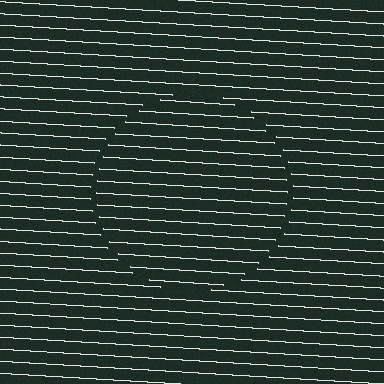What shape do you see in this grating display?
An illusory circle. The interior of the shape contains the same grating, shifted by half a period — the contour is defined by the phase discontinuity where line-ends from the inner and outer gratings abut.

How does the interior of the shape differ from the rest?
The interior of the shape contains the same grating, shifted by half a period — the contour is defined by the phase discontinuity where line-ends from the inner and outer gratings abut.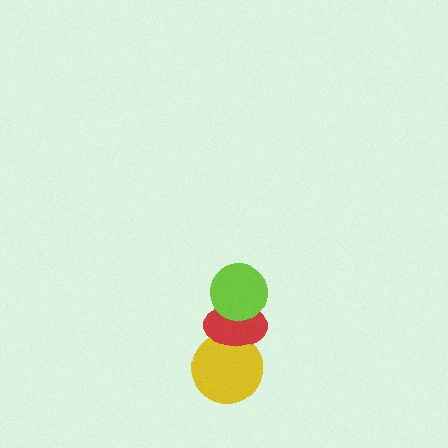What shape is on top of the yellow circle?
The red ellipse is on top of the yellow circle.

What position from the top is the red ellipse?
The red ellipse is 2nd from the top.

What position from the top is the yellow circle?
The yellow circle is 3rd from the top.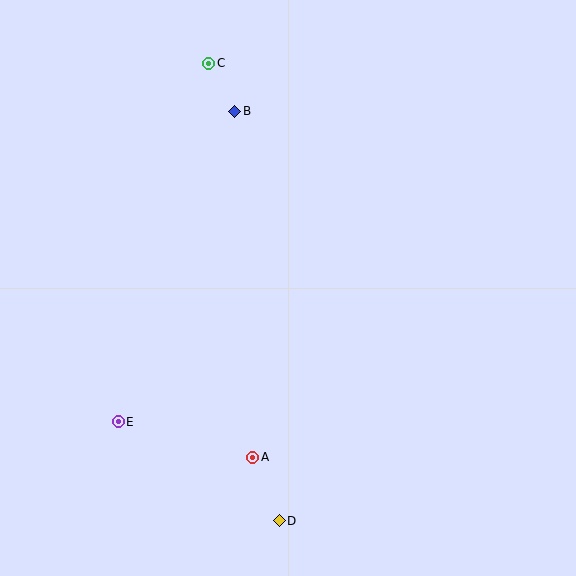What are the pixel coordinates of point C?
Point C is at (209, 63).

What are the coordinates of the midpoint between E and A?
The midpoint between E and A is at (186, 439).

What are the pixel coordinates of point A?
Point A is at (253, 457).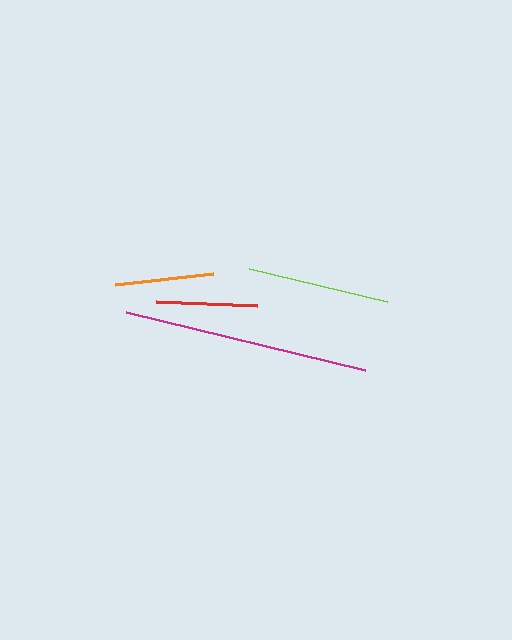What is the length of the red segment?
The red segment is approximately 101 pixels long.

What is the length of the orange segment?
The orange segment is approximately 98 pixels long.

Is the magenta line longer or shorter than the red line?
The magenta line is longer than the red line.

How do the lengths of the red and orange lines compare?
The red and orange lines are approximately the same length.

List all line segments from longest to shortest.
From longest to shortest: magenta, lime, red, orange.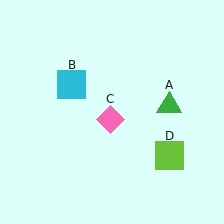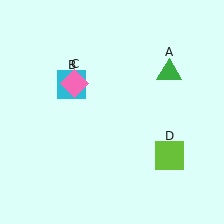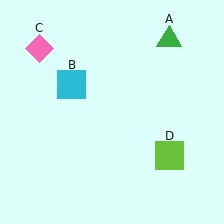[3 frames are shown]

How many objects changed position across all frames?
2 objects changed position: green triangle (object A), pink diamond (object C).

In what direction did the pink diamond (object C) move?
The pink diamond (object C) moved up and to the left.